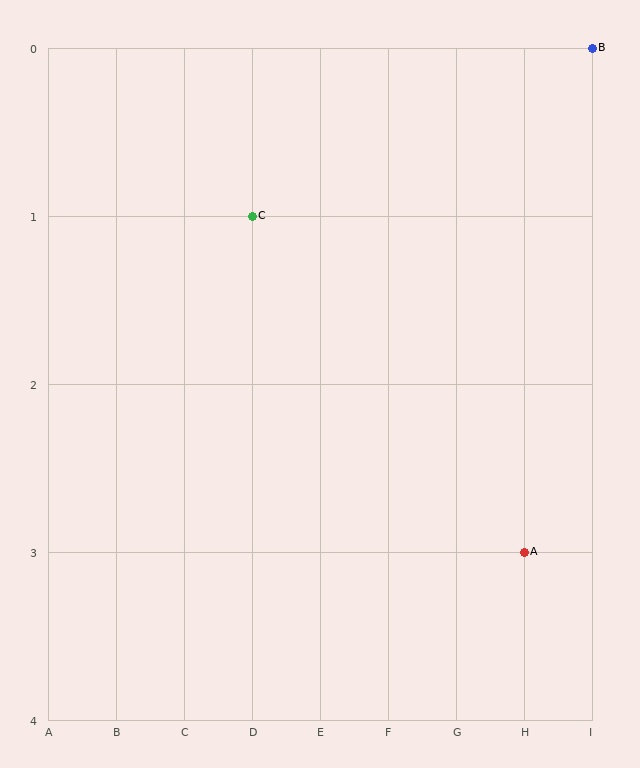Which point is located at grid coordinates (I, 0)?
Point B is at (I, 0).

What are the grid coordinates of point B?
Point B is at grid coordinates (I, 0).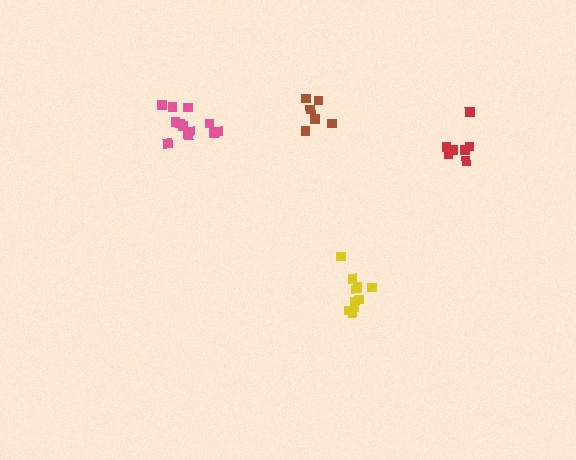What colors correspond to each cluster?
The clusters are colored: pink, brown, red, yellow.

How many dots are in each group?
Group 1: 12 dots, Group 2: 6 dots, Group 3: 7 dots, Group 4: 10 dots (35 total).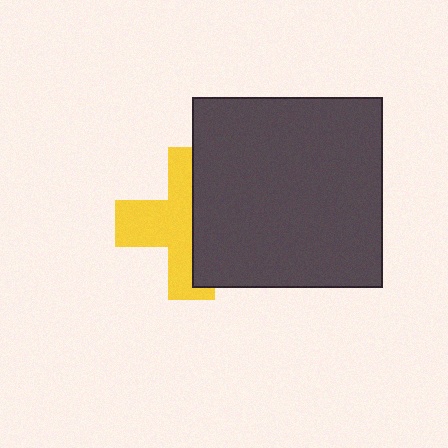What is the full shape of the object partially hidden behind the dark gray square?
The partially hidden object is a yellow cross.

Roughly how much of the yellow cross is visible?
About half of it is visible (roughly 52%).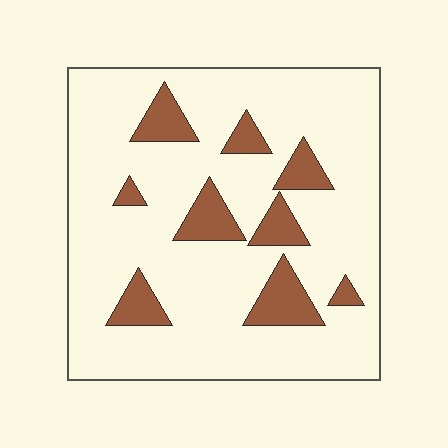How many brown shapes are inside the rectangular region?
9.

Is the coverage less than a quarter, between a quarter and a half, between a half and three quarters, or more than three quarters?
Less than a quarter.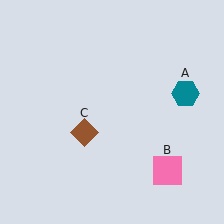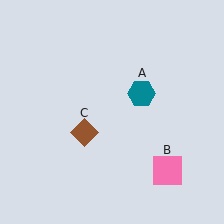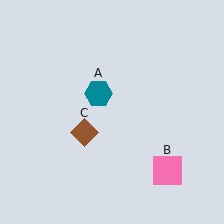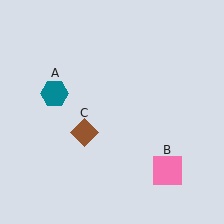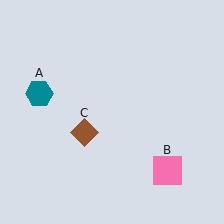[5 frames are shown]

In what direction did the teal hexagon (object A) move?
The teal hexagon (object A) moved left.